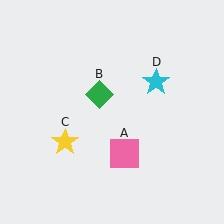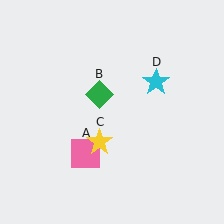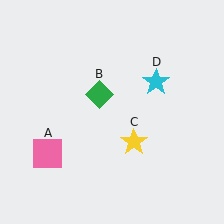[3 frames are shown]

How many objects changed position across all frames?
2 objects changed position: pink square (object A), yellow star (object C).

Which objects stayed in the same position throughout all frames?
Green diamond (object B) and cyan star (object D) remained stationary.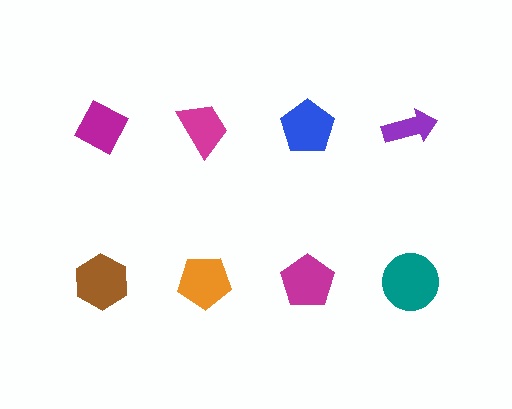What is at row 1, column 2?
A magenta trapezoid.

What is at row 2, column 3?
A magenta pentagon.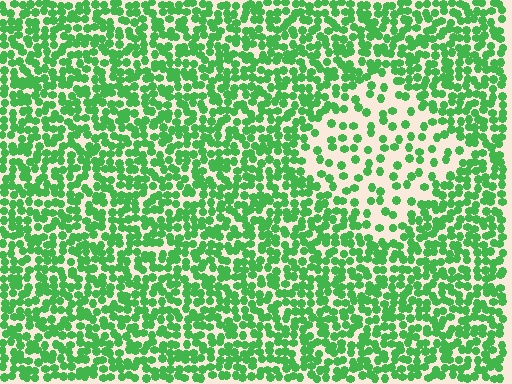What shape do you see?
I see a diamond.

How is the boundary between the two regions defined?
The boundary is defined by a change in element density (approximately 2.5x ratio). All elements are the same color, size, and shape.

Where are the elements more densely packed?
The elements are more densely packed outside the diamond boundary.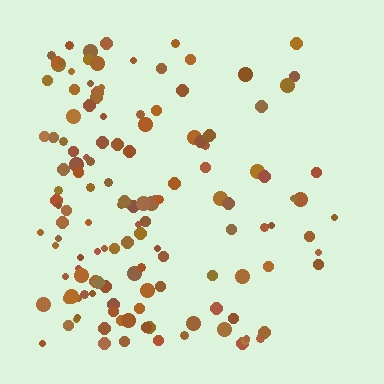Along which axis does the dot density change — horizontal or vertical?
Horizontal.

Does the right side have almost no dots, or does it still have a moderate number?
Still a moderate number, just noticeably fewer than the left.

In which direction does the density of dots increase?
From right to left, with the left side densest.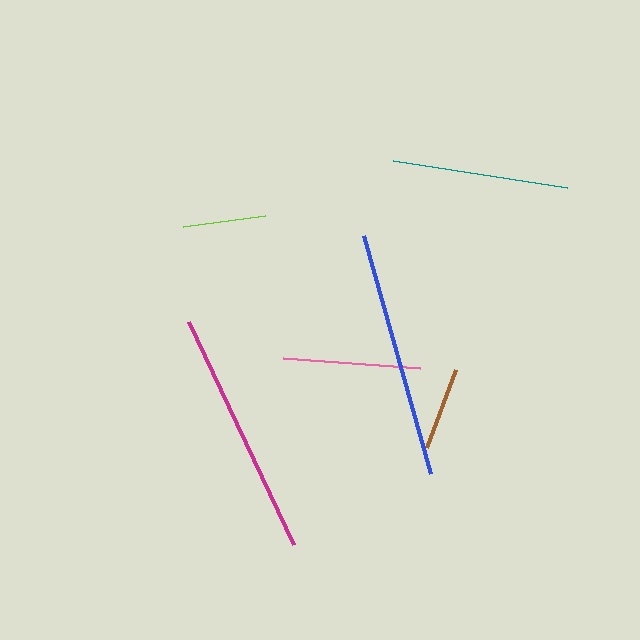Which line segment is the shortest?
The lime line is the shortest at approximately 82 pixels.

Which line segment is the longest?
The blue line is the longest at approximately 247 pixels.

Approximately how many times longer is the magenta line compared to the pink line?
The magenta line is approximately 1.8 times the length of the pink line.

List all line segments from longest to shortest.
From longest to shortest: blue, magenta, teal, pink, brown, lime.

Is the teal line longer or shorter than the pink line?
The teal line is longer than the pink line.